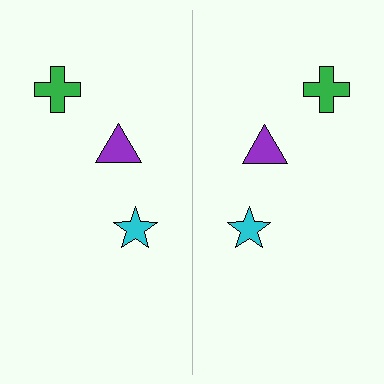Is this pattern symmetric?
Yes, this pattern has bilateral (reflection) symmetry.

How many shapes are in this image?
There are 6 shapes in this image.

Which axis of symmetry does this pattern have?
The pattern has a vertical axis of symmetry running through the center of the image.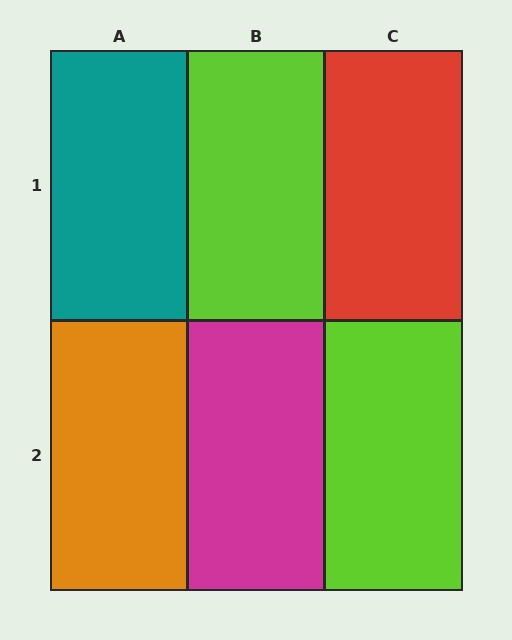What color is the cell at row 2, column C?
Lime.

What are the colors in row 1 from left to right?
Teal, lime, red.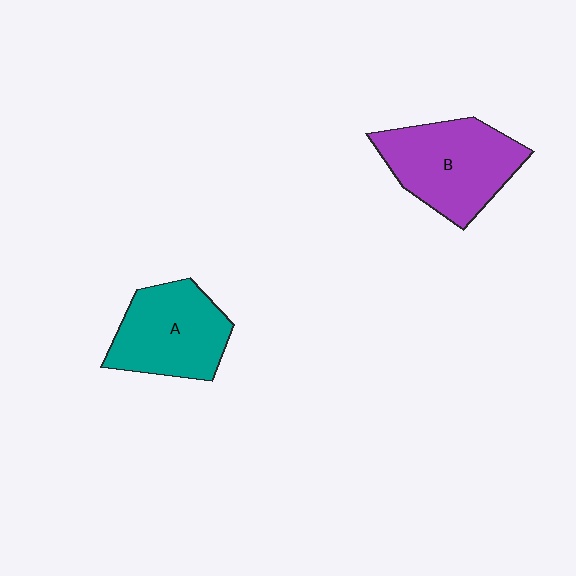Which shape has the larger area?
Shape B (purple).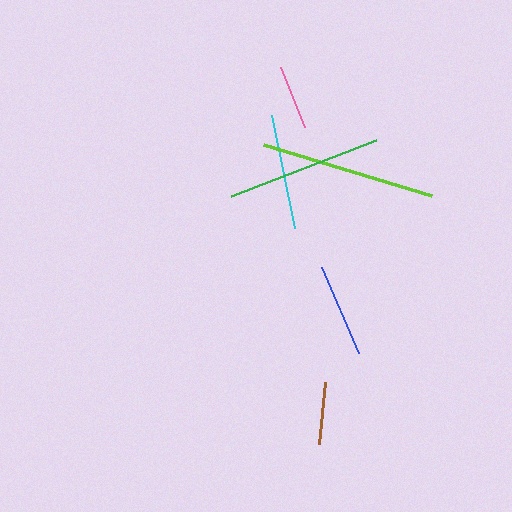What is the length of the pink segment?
The pink segment is approximately 64 pixels long.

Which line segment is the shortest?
The brown line is the shortest at approximately 63 pixels.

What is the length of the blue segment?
The blue segment is approximately 93 pixels long.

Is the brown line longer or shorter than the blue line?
The blue line is longer than the brown line.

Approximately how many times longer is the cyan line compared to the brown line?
The cyan line is approximately 1.8 times the length of the brown line.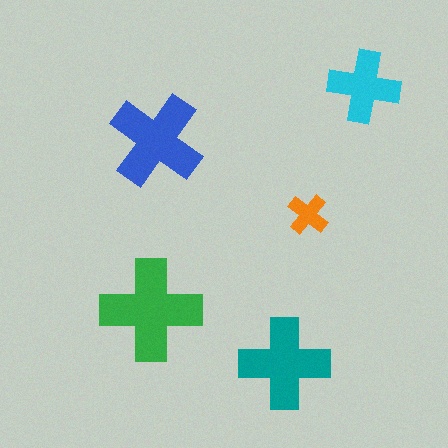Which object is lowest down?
The teal cross is bottommost.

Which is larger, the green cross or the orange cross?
The green one.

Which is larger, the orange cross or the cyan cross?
The cyan one.